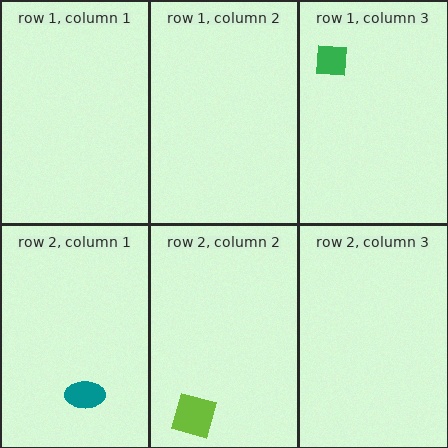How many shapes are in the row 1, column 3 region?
1.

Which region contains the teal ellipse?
The row 2, column 1 region.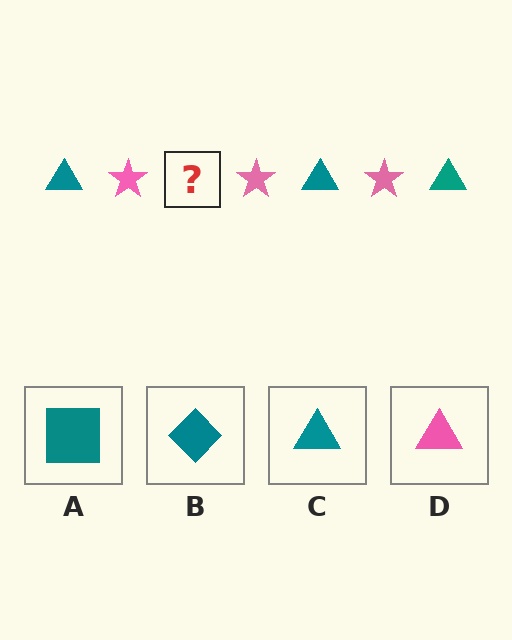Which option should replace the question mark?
Option C.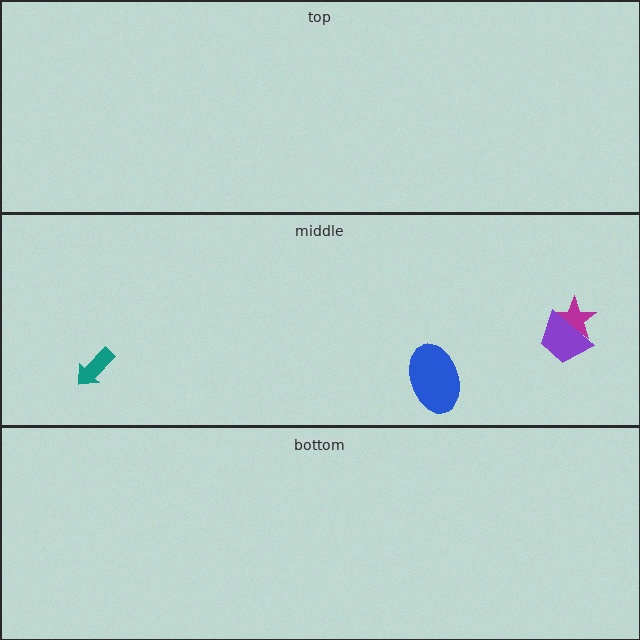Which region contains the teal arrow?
The middle region.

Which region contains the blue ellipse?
The middle region.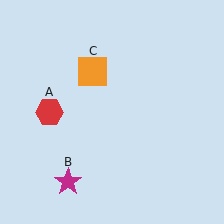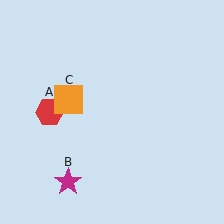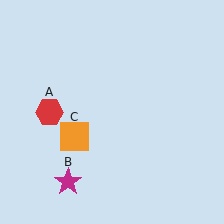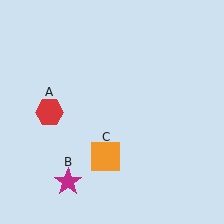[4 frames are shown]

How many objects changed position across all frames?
1 object changed position: orange square (object C).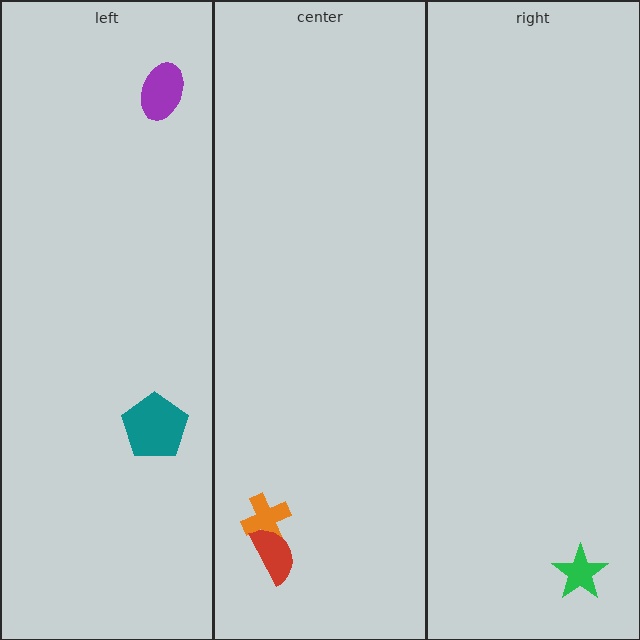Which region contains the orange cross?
The center region.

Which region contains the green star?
The right region.